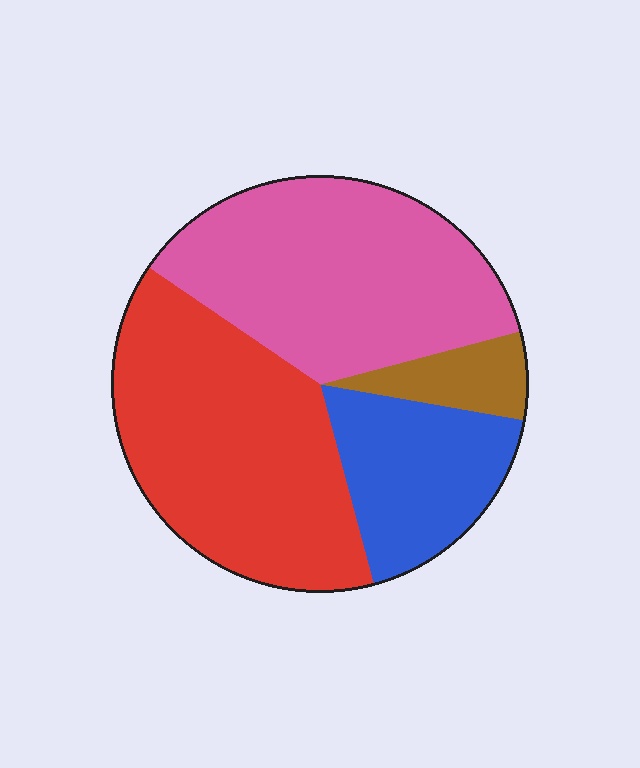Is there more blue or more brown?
Blue.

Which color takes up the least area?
Brown, at roughly 5%.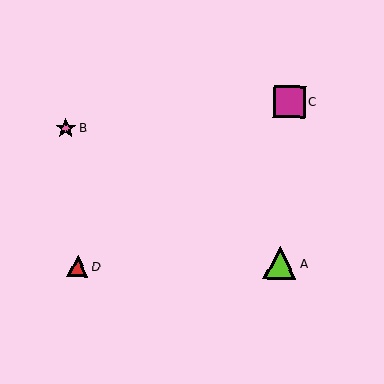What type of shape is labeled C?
Shape C is a magenta square.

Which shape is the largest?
The lime triangle (labeled A) is the largest.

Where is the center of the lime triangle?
The center of the lime triangle is at (280, 263).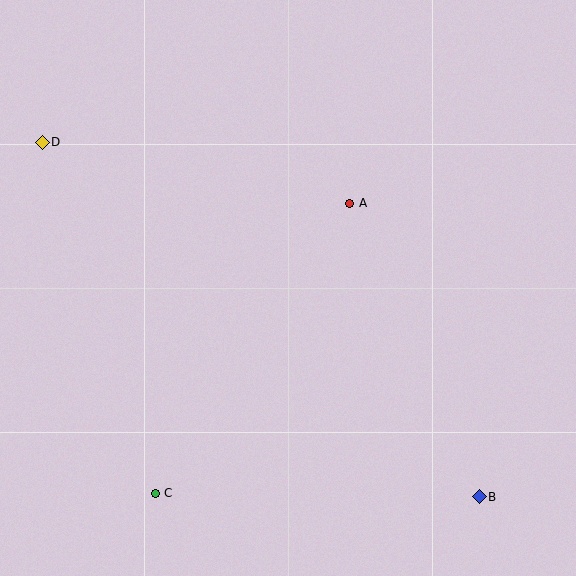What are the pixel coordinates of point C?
Point C is at (155, 493).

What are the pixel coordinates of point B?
Point B is at (479, 497).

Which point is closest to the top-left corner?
Point D is closest to the top-left corner.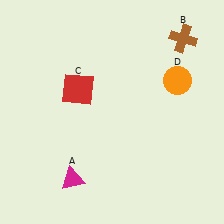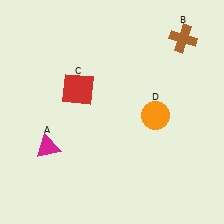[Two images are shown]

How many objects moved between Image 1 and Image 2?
2 objects moved between the two images.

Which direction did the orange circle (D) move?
The orange circle (D) moved down.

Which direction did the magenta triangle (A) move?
The magenta triangle (A) moved up.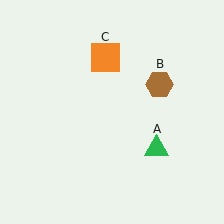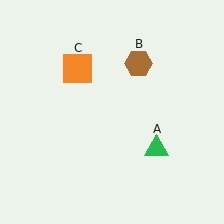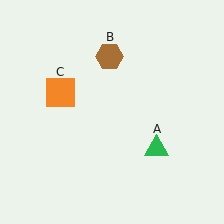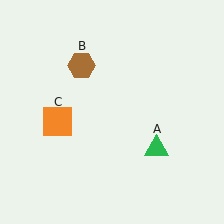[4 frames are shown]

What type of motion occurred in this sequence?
The brown hexagon (object B), orange square (object C) rotated counterclockwise around the center of the scene.